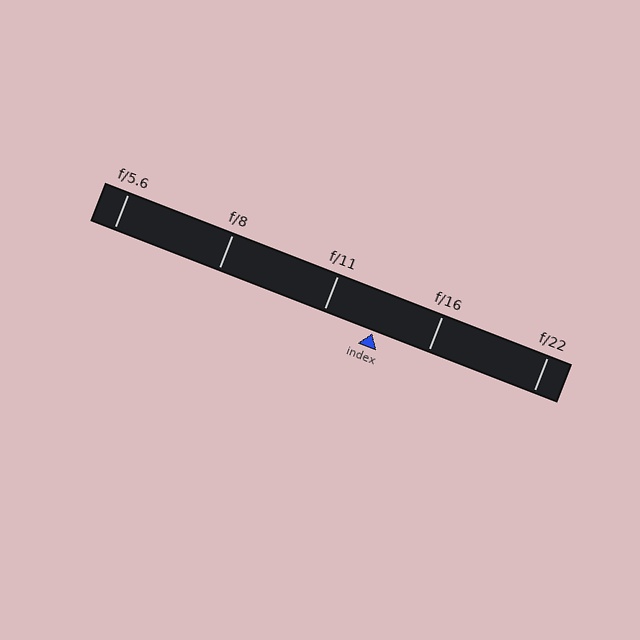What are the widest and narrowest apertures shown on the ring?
The widest aperture shown is f/5.6 and the narrowest is f/22.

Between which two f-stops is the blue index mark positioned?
The index mark is between f/11 and f/16.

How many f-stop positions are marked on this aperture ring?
There are 5 f-stop positions marked.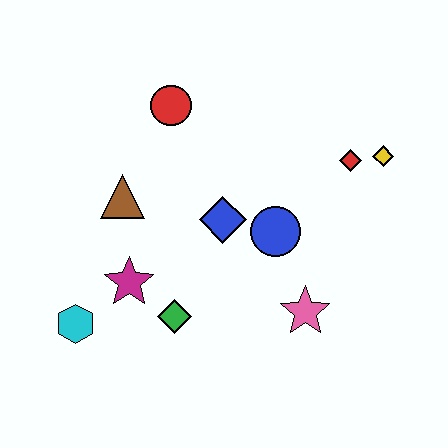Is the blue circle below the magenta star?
No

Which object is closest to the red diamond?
The yellow diamond is closest to the red diamond.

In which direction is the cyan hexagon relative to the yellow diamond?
The cyan hexagon is to the left of the yellow diamond.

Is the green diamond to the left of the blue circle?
Yes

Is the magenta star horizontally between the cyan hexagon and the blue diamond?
Yes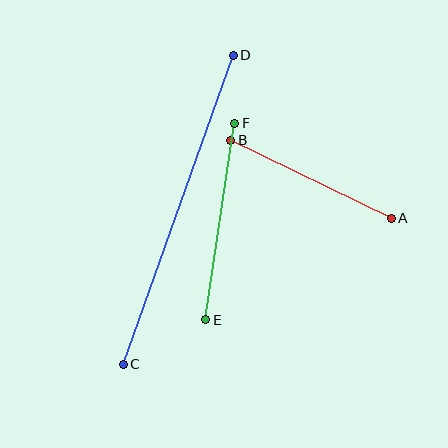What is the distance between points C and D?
The distance is approximately 328 pixels.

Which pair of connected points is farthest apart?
Points C and D are farthest apart.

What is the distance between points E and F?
The distance is approximately 199 pixels.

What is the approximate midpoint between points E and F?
The midpoint is at approximately (220, 221) pixels.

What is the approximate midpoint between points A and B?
The midpoint is at approximately (311, 179) pixels.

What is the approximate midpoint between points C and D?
The midpoint is at approximately (178, 210) pixels.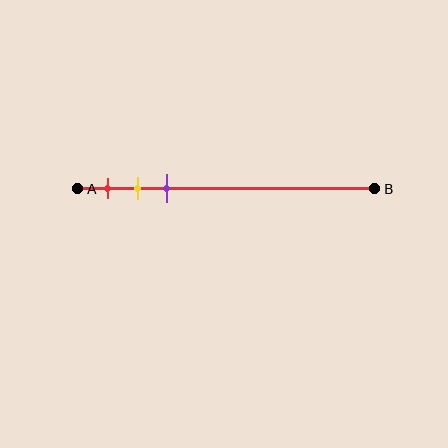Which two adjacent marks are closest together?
The yellow and purple marks are the closest adjacent pair.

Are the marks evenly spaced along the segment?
Yes, the marks are approximately evenly spaced.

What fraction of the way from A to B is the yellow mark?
The yellow mark is approximately 20% (0.2) of the way from A to B.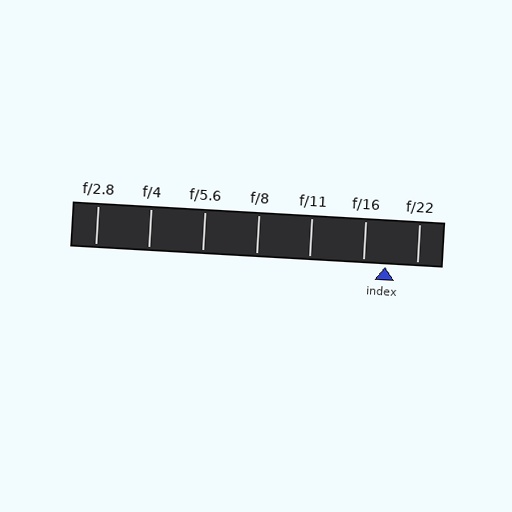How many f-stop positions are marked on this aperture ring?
There are 7 f-stop positions marked.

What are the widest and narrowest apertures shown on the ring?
The widest aperture shown is f/2.8 and the narrowest is f/22.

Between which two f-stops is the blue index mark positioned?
The index mark is between f/16 and f/22.